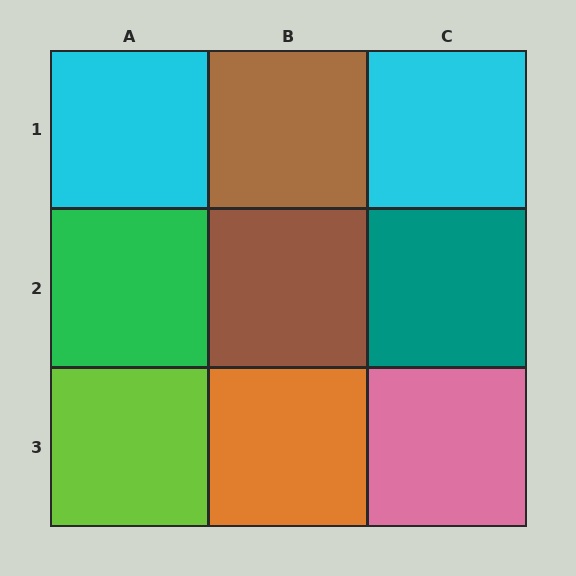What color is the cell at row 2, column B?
Brown.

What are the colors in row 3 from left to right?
Lime, orange, pink.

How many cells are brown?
2 cells are brown.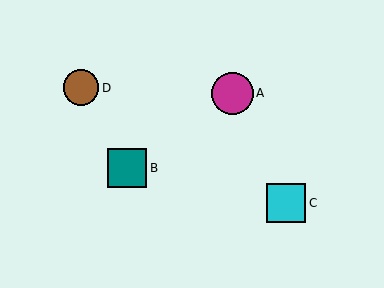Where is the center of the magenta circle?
The center of the magenta circle is at (232, 93).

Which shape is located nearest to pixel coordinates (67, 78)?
The brown circle (labeled D) at (81, 88) is nearest to that location.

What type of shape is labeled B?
Shape B is a teal square.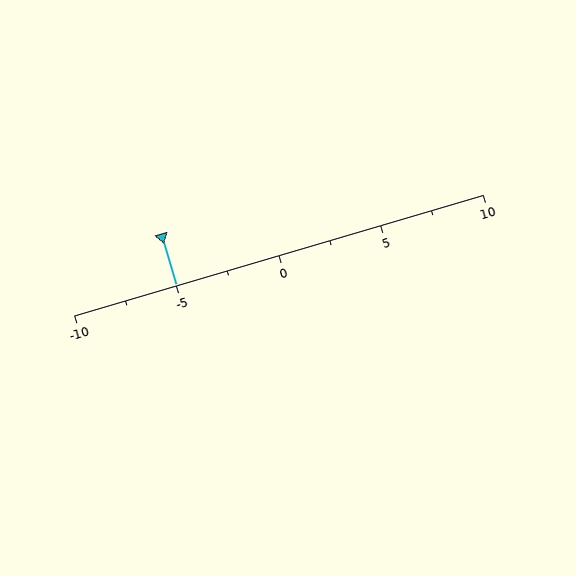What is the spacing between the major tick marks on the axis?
The major ticks are spaced 5 apart.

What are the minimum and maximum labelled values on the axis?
The axis runs from -10 to 10.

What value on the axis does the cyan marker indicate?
The marker indicates approximately -5.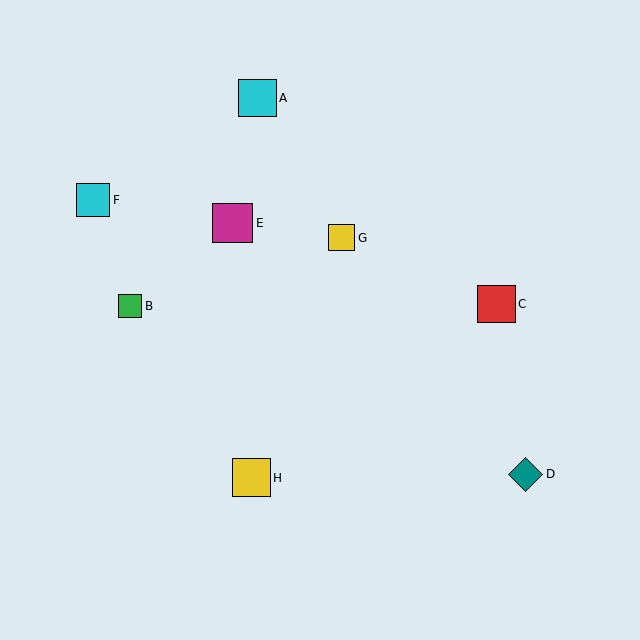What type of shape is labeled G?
Shape G is a yellow square.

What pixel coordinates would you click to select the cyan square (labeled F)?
Click at (93, 200) to select the cyan square F.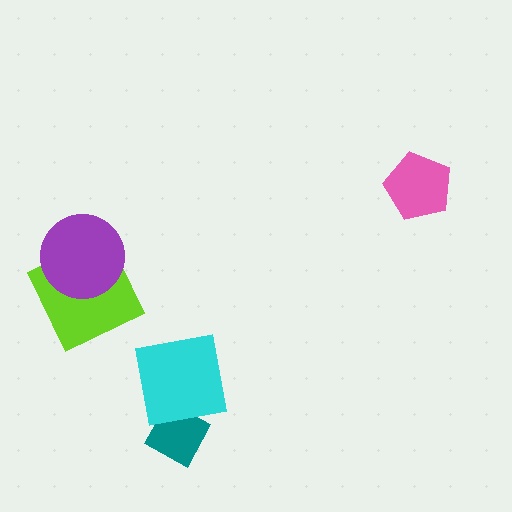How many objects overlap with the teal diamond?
1 object overlaps with the teal diamond.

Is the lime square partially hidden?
Yes, it is partially covered by another shape.